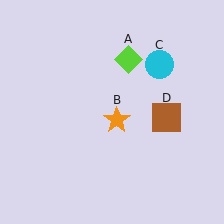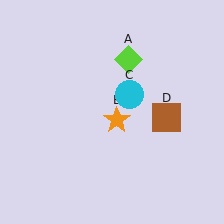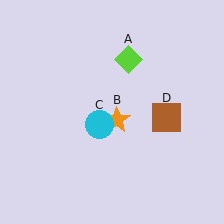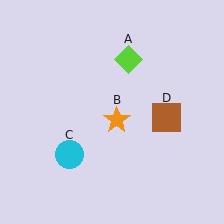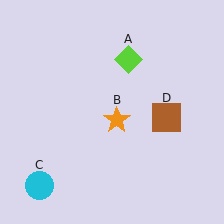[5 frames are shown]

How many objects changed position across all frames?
1 object changed position: cyan circle (object C).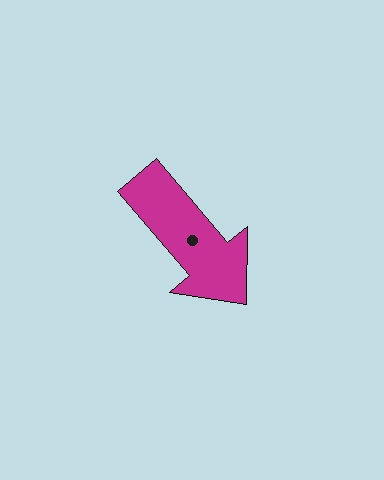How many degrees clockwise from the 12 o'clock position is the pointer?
Approximately 140 degrees.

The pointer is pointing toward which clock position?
Roughly 5 o'clock.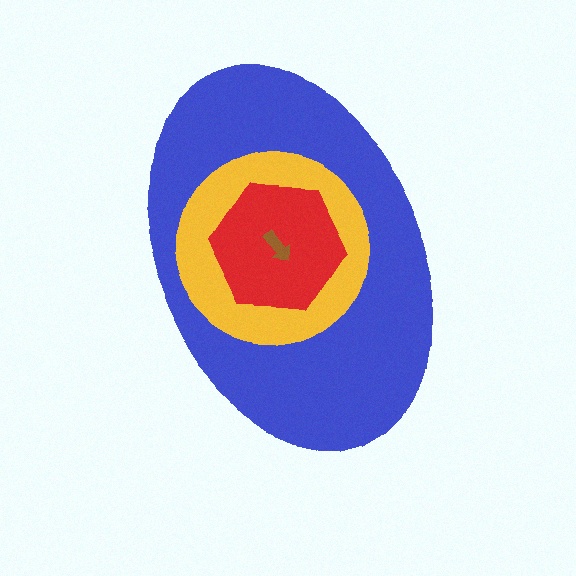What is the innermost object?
The brown arrow.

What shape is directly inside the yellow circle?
The red hexagon.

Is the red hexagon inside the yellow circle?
Yes.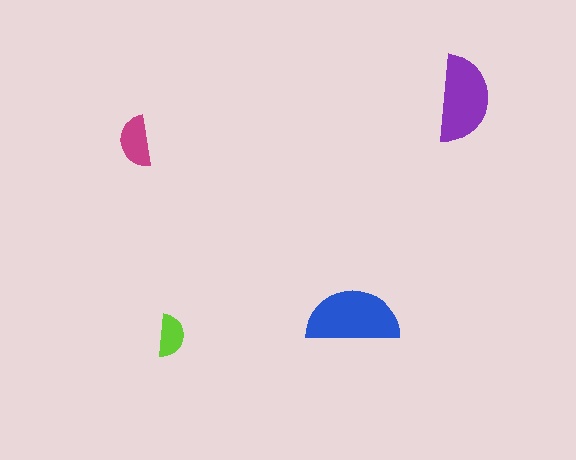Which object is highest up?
The purple semicircle is topmost.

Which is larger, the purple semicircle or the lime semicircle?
The purple one.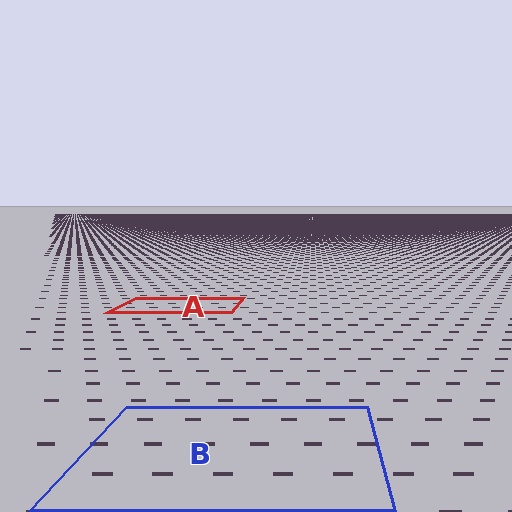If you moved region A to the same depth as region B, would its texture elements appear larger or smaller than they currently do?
They would appear larger. At a closer depth, the same texture elements are projected at a bigger on-screen size.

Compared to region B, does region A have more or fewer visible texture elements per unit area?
Region A has more texture elements per unit area — they are packed more densely because it is farther away.